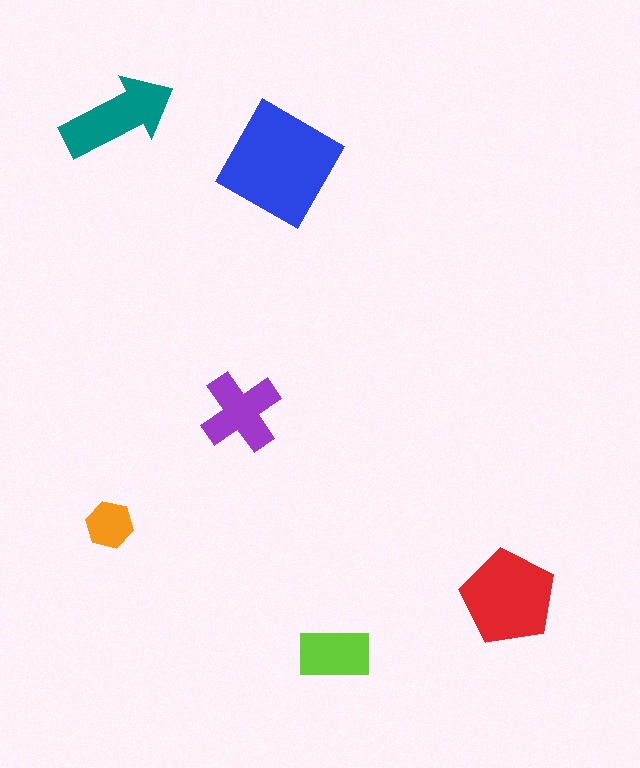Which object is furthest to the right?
The red pentagon is rightmost.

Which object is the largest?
The blue square.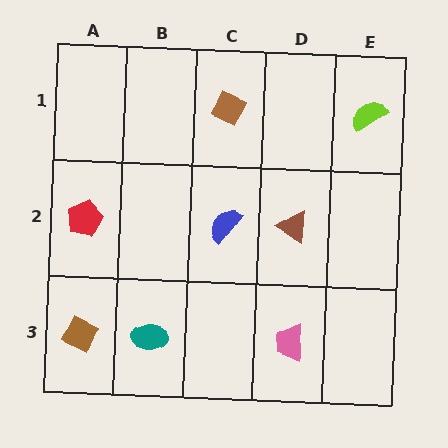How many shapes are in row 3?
3 shapes.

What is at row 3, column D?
A pink trapezoid.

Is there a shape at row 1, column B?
No, that cell is empty.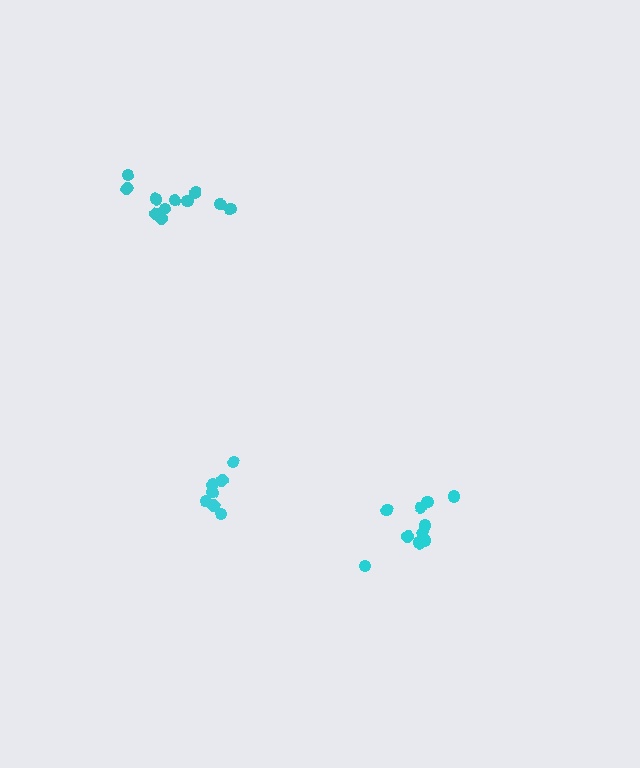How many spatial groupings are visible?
There are 3 spatial groupings.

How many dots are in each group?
Group 1: 7 dots, Group 2: 10 dots, Group 3: 11 dots (28 total).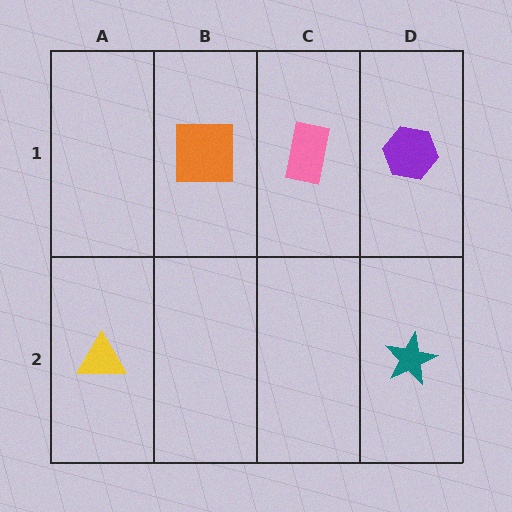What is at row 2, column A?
A yellow triangle.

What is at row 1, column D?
A purple hexagon.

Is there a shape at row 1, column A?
No, that cell is empty.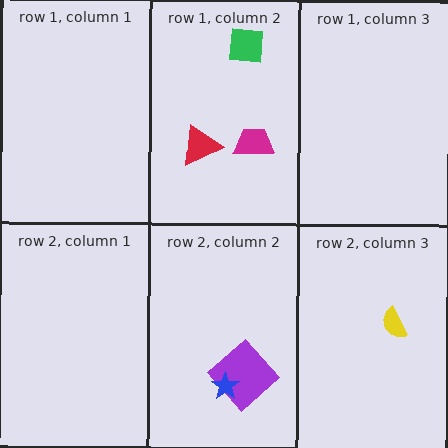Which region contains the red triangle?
The row 1, column 2 region.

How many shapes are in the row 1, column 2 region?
3.